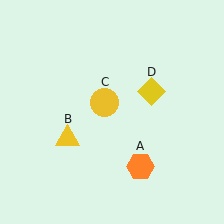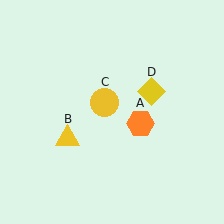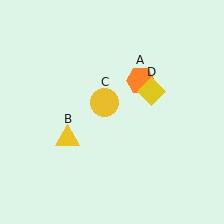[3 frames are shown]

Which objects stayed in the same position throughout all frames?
Yellow triangle (object B) and yellow circle (object C) and yellow diamond (object D) remained stationary.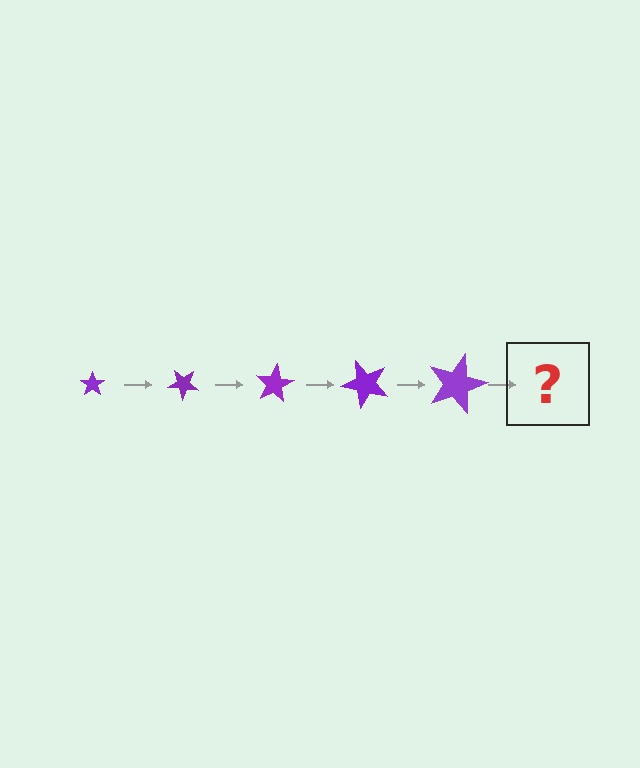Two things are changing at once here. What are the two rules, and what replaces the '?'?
The two rules are that the star grows larger each step and it rotates 40 degrees each step. The '?' should be a star, larger than the previous one and rotated 200 degrees from the start.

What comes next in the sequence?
The next element should be a star, larger than the previous one and rotated 200 degrees from the start.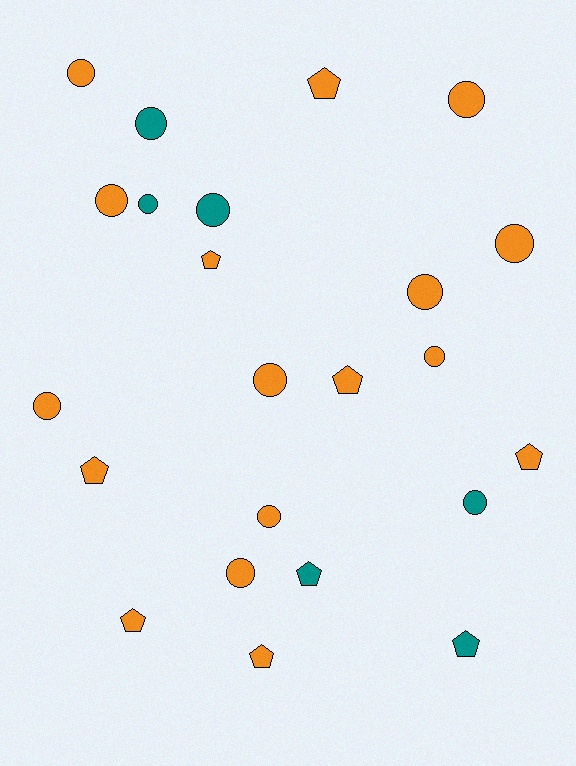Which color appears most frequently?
Orange, with 17 objects.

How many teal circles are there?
There are 4 teal circles.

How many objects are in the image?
There are 23 objects.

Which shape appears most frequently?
Circle, with 14 objects.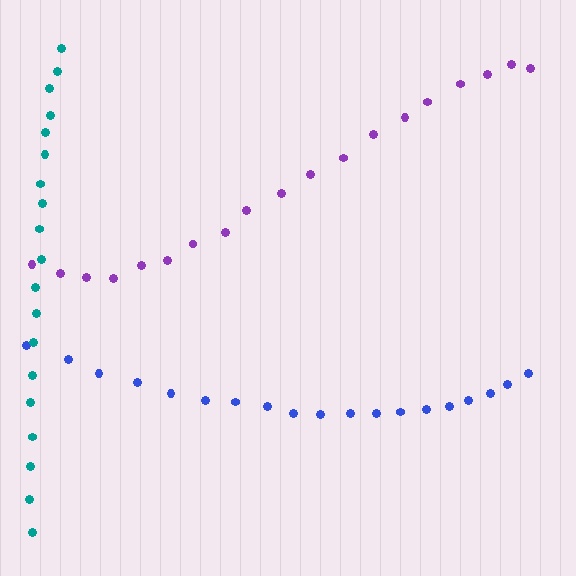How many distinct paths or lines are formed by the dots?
There are 3 distinct paths.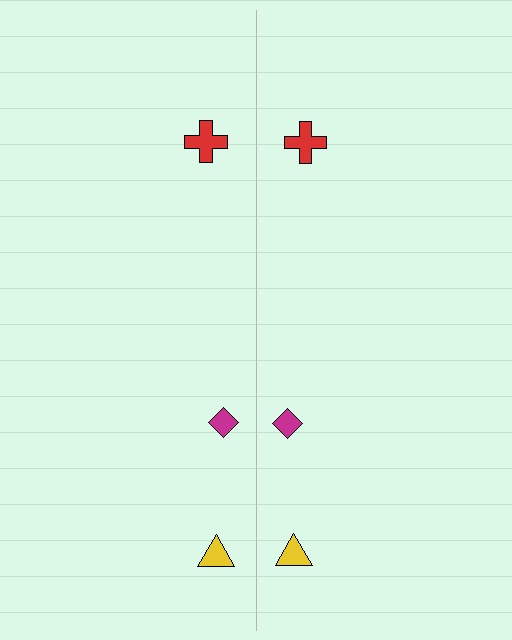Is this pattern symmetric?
Yes, this pattern has bilateral (reflection) symmetry.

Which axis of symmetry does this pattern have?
The pattern has a vertical axis of symmetry running through the center of the image.